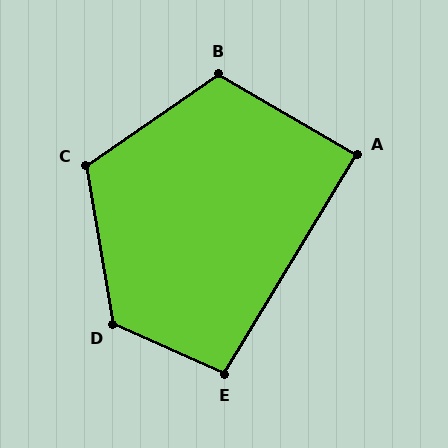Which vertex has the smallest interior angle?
A, at approximately 89 degrees.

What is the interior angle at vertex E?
Approximately 97 degrees (obtuse).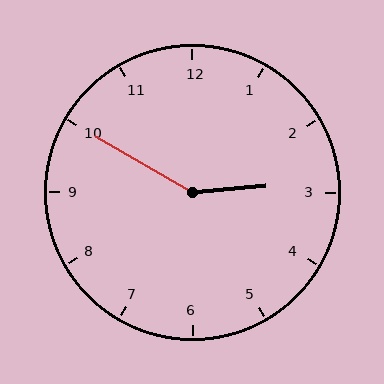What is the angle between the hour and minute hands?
Approximately 145 degrees.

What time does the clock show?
2:50.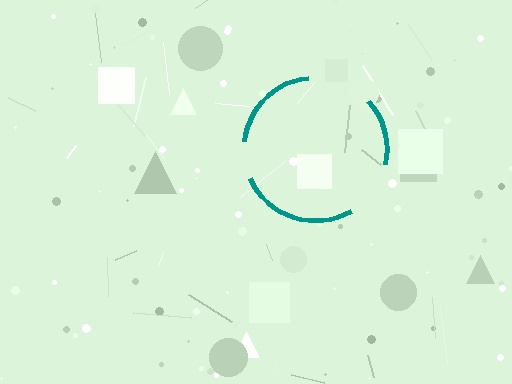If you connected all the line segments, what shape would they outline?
They would outline a circle.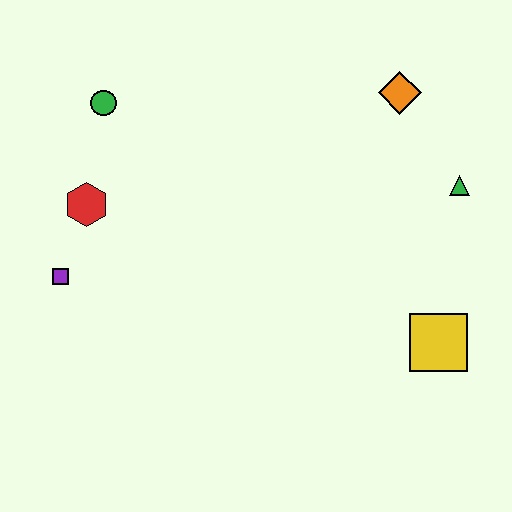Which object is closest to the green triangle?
The orange diamond is closest to the green triangle.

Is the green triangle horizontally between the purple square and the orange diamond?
No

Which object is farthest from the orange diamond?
The purple square is farthest from the orange diamond.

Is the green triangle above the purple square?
Yes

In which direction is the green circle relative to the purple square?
The green circle is above the purple square.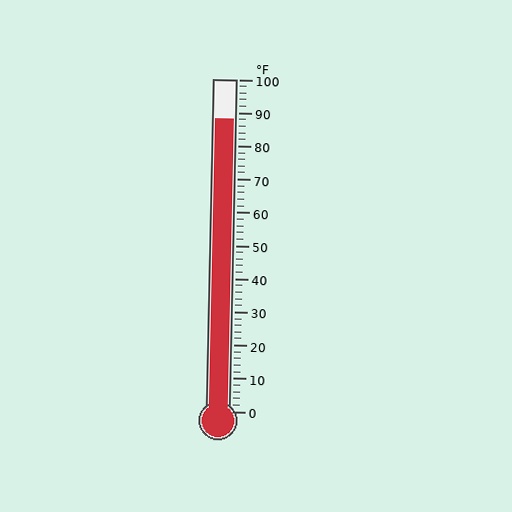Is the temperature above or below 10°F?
The temperature is above 10°F.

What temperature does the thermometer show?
The thermometer shows approximately 88°F.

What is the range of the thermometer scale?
The thermometer scale ranges from 0°F to 100°F.